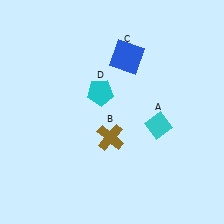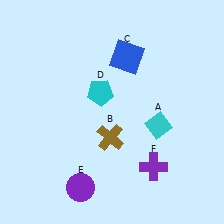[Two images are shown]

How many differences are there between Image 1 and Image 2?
There are 2 differences between the two images.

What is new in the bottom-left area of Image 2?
A purple circle (E) was added in the bottom-left area of Image 2.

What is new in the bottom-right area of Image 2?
A purple cross (F) was added in the bottom-right area of Image 2.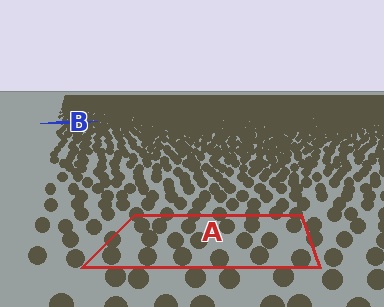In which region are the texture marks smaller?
The texture marks are smaller in region B, because it is farther away.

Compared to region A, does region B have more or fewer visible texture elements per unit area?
Region B has more texture elements per unit area — they are packed more densely because it is farther away.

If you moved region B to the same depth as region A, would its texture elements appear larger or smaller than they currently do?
They would appear larger. At a closer depth, the same texture elements are projected at a bigger on-screen size.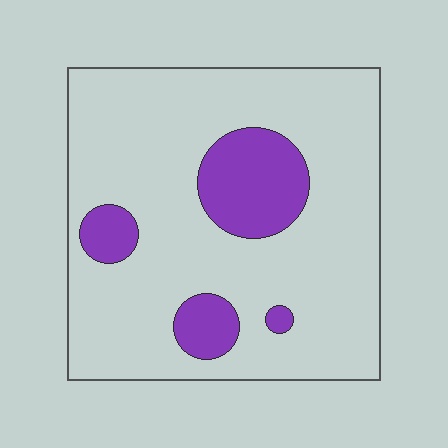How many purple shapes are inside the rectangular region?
4.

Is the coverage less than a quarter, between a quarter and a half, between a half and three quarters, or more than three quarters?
Less than a quarter.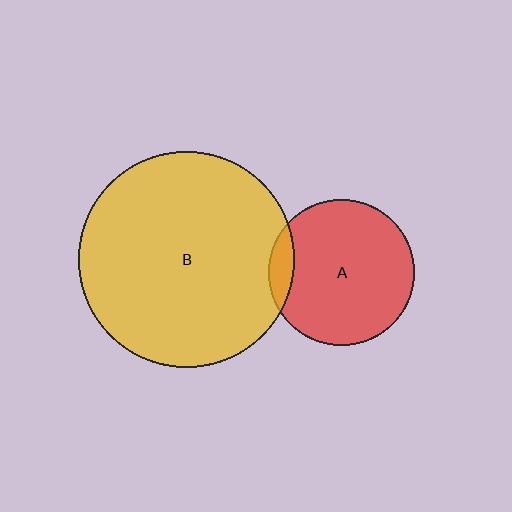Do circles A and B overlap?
Yes.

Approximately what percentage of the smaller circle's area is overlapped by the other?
Approximately 10%.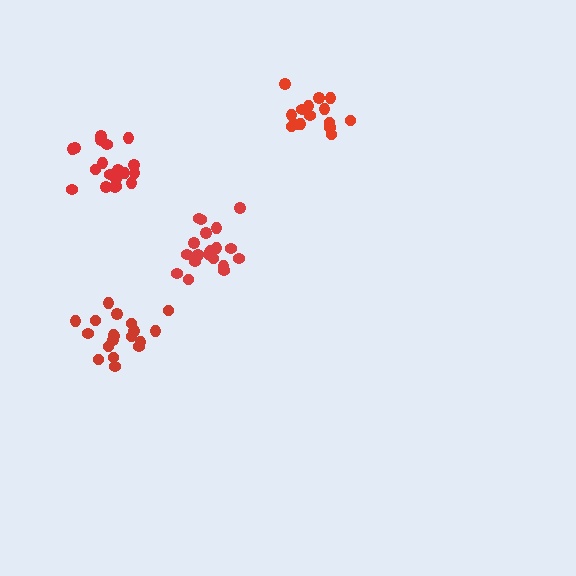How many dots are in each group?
Group 1: 19 dots, Group 2: 15 dots, Group 3: 19 dots, Group 4: 19 dots (72 total).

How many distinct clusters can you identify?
There are 4 distinct clusters.